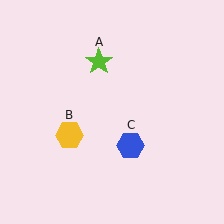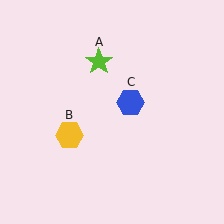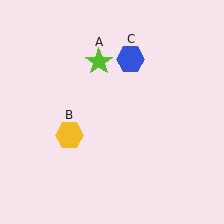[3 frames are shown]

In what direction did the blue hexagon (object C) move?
The blue hexagon (object C) moved up.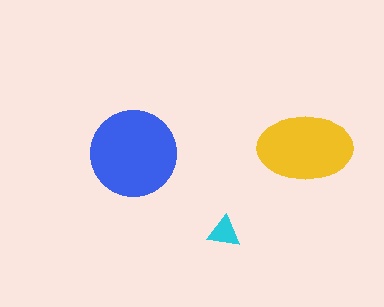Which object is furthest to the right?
The yellow ellipse is rightmost.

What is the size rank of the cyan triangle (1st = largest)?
3rd.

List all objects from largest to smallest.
The blue circle, the yellow ellipse, the cyan triangle.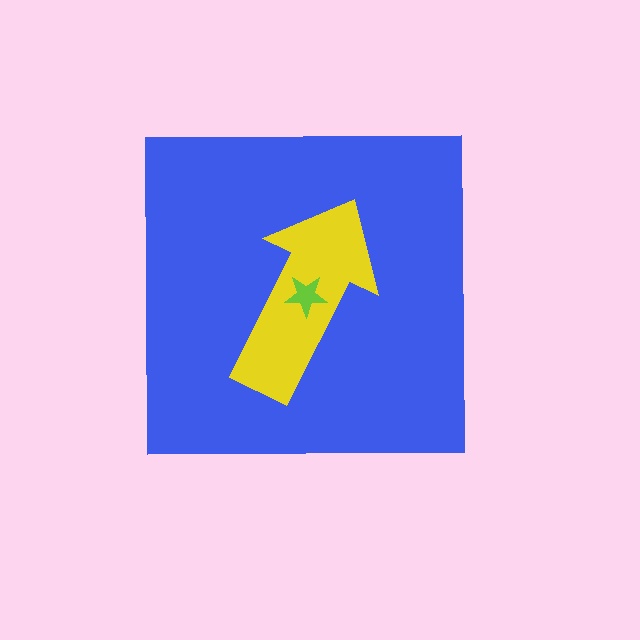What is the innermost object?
The lime star.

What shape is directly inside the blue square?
The yellow arrow.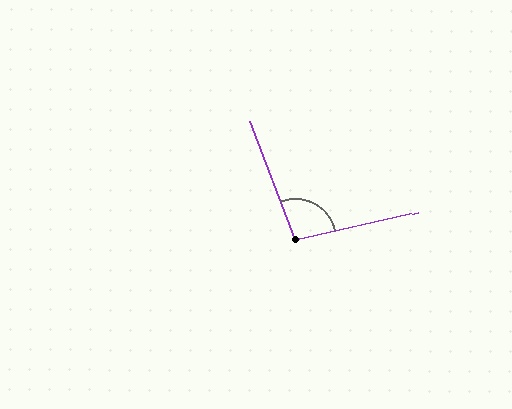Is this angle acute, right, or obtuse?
It is obtuse.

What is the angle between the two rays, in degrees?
Approximately 98 degrees.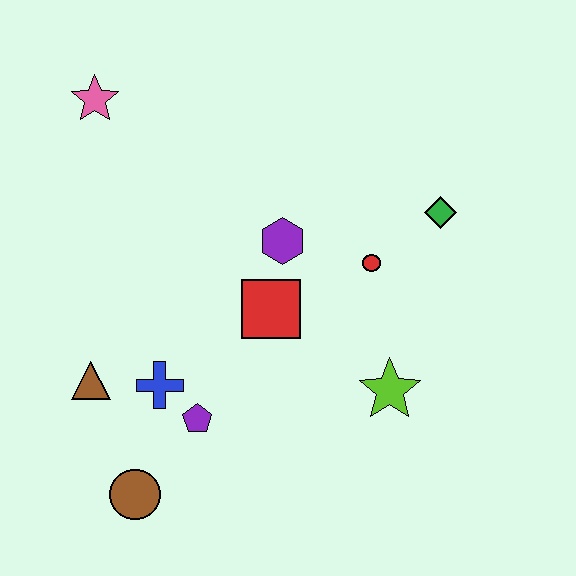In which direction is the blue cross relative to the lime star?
The blue cross is to the left of the lime star.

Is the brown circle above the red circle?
No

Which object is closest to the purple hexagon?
The red square is closest to the purple hexagon.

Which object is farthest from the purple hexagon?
The brown circle is farthest from the purple hexagon.